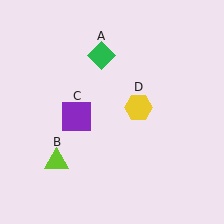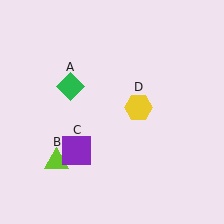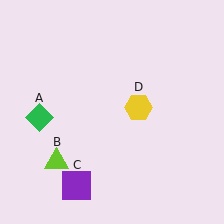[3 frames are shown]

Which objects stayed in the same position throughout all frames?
Lime triangle (object B) and yellow hexagon (object D) remained stationary.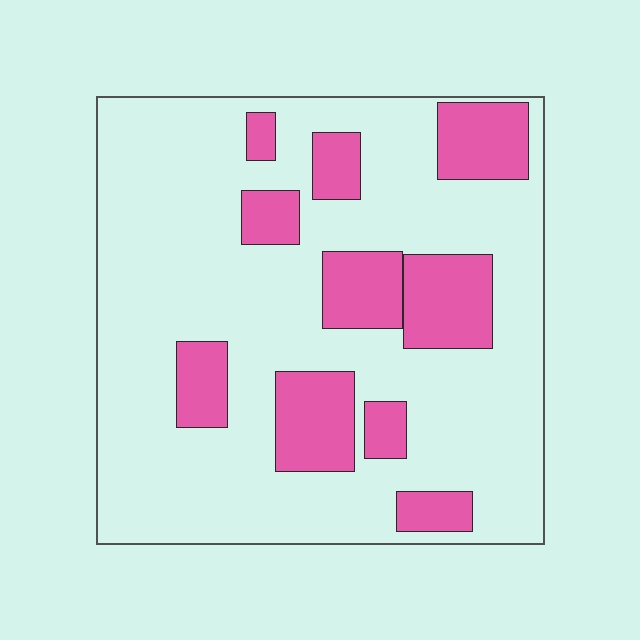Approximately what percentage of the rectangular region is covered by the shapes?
Approximately 25%.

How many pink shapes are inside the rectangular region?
10.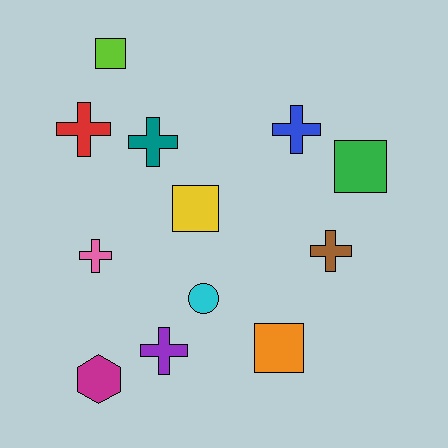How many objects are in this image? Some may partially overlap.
There are 12 objects.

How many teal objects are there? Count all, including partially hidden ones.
There is 1 teal object.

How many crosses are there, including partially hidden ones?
There are 6 crosses.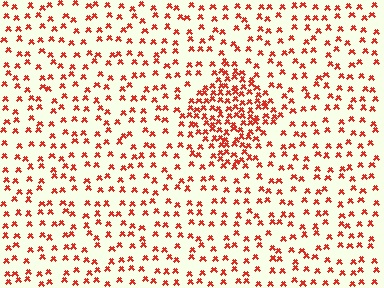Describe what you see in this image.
The image contains small red elements arranged at two different densities. A diamond-shaped region is visible where the elements are more densely packed than the surrounding area.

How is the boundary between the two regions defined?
The boundary is defined by a change in element density (approximately 2.4x ratio). All elements are the same color, size, and shape.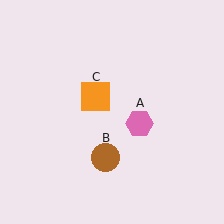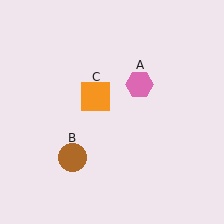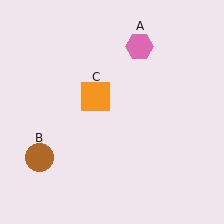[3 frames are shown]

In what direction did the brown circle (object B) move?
The brown circle (object B) moved left.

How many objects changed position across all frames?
2 objects changed position: pink hexagon (object A), brown circle (object B).